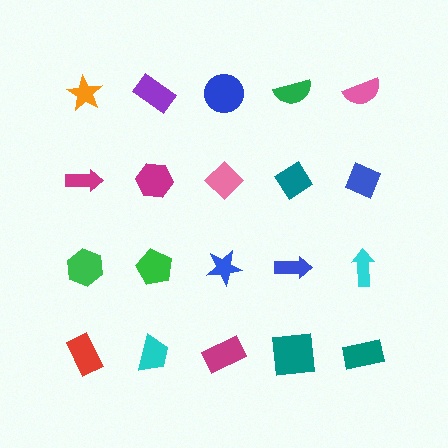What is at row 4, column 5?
A teal rectangle.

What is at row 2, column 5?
A blue diamond.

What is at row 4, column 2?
A cyan trapezoid.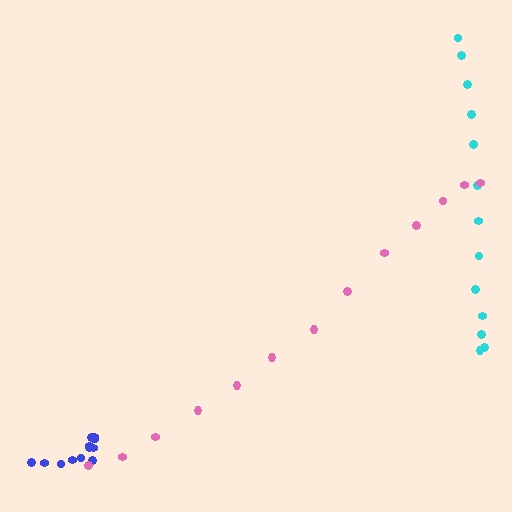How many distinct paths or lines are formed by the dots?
There are 3 distinct paths.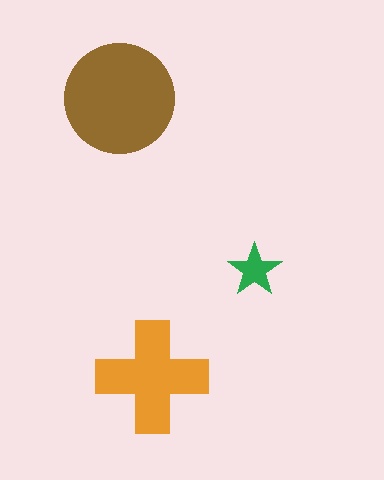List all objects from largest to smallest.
The brown circle, the orange cross, the green star.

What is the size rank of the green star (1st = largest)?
3rd.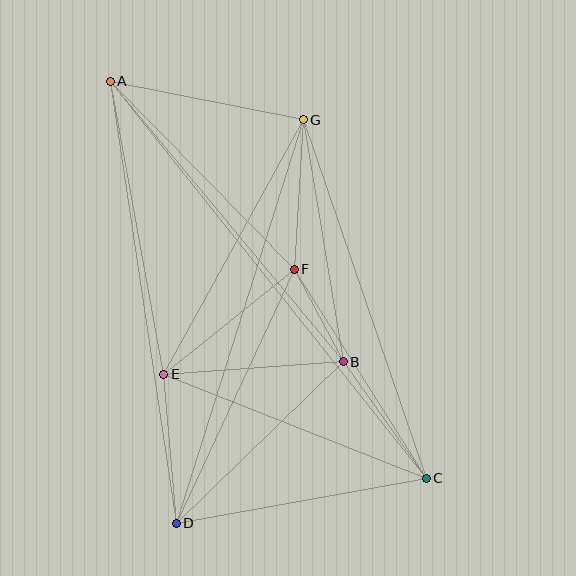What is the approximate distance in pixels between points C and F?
The distance between C and F is approximately 248 pixels.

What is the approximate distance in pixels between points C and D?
The distance between C and D is approximately 254 pixels.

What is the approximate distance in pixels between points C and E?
The distance between C and E is approximately 283 pixels.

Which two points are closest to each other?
Points B and F are closest to each other.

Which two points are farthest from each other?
Points A and C are farthest from each other.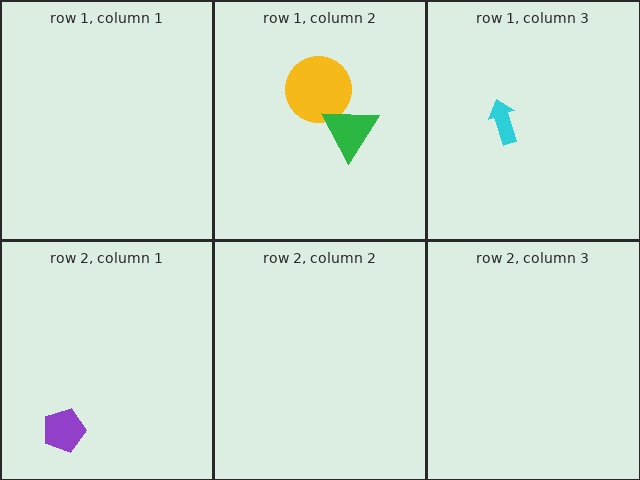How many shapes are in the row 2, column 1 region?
1.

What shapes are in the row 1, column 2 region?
The yellow circle, the green triangle.